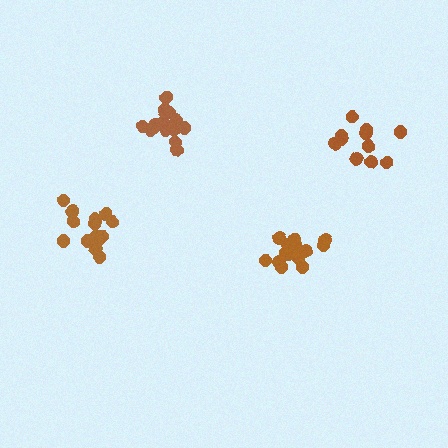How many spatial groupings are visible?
There are 4 spatial groupings.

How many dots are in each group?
Group 1: 16 dots, Group 2: 11 dots, Group 3: 17 dots, Group 4: 15 dots (59 total).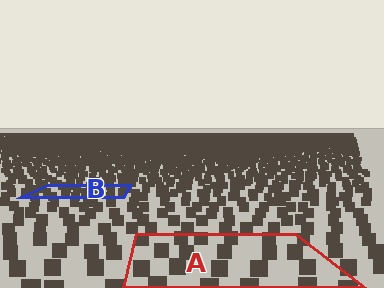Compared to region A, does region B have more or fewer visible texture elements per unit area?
Region B has more texture elements per unit area — they are packed more densely because it is farther away.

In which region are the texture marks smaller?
The texture marks are smaller in region B, because it is farther away.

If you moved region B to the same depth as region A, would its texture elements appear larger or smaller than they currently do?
They would appear larger. At a closer depth, the same texture elements are projected at a bigger on-screen size.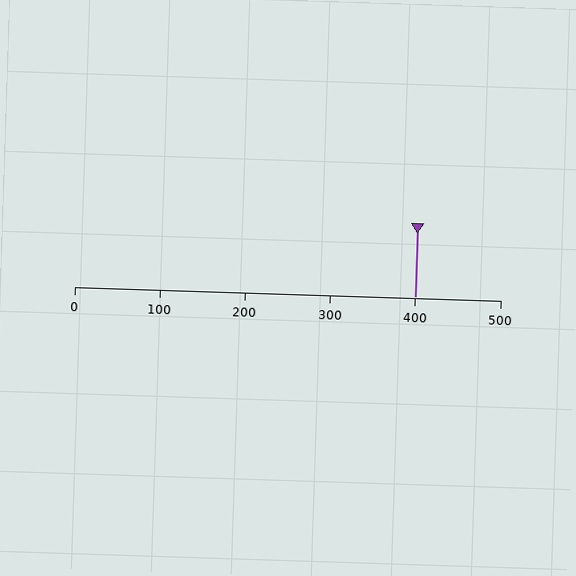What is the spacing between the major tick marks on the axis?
The major ticks are spaced 100 apart.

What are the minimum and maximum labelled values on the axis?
The axis runs from 0 to 500.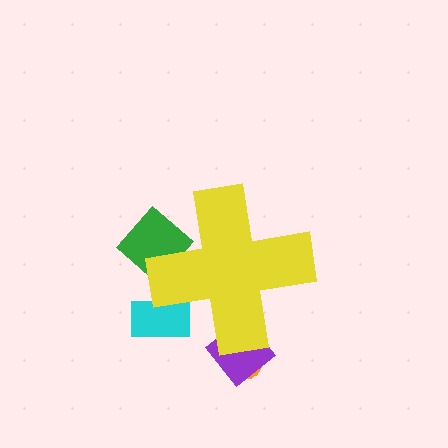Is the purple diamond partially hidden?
Yes, the purple diamond is partially hidden behind the yellow cross.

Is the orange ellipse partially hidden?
Yes, the orange ellipse is partially hidden behind the yellow cross.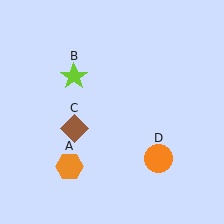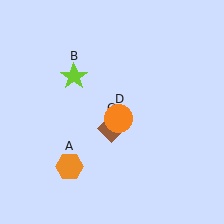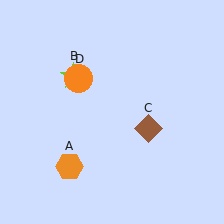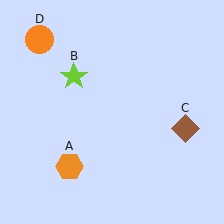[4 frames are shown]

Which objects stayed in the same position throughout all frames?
Orange hexagon (object A) and lime star (object B) remained stationary.